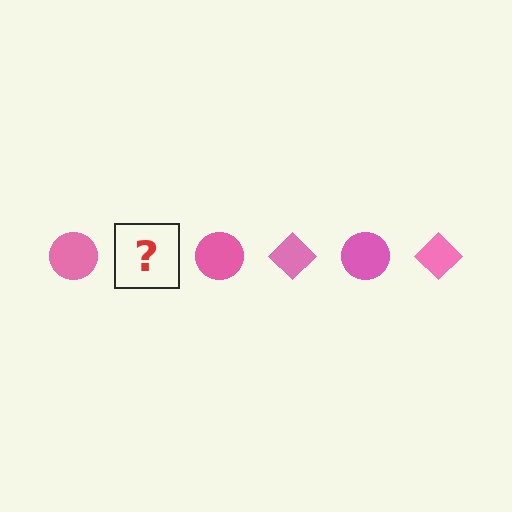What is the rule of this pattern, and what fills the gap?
The rule is that the pattern cycles through circle, diamond shapes in pink. The gap should be filled with a pink diamond.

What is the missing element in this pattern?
The missing element is a pink diamond.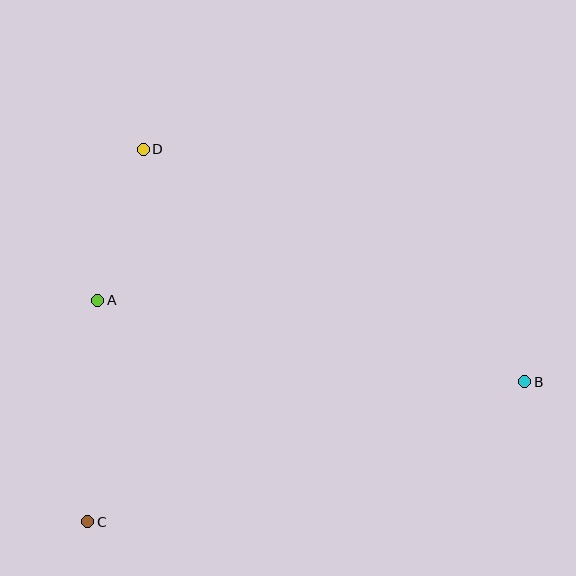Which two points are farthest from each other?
Points B and C are farthest from each other.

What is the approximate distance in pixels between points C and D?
The distance between C and D is approximately 377 pixels.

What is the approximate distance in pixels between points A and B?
The distance between A and B is approximately 435 pixels.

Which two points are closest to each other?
Points A and D are closest to each other.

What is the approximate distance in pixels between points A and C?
The distance between A and C is approximately 221 pixels.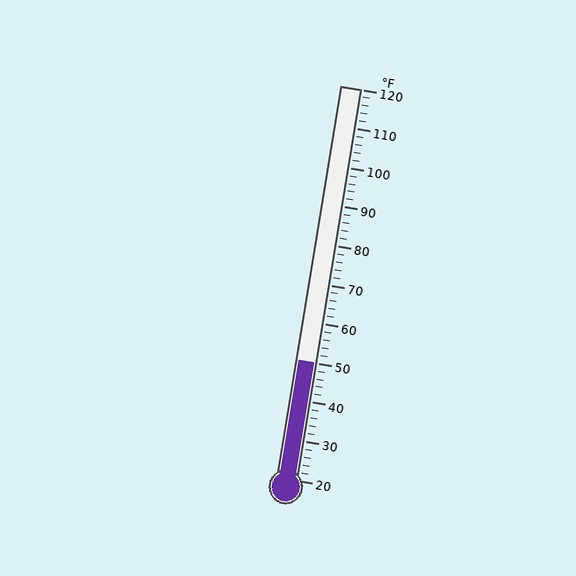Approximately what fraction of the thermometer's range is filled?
The thermometer is filled to approximately 30% of its range.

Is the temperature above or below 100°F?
The temperature is below 100°F.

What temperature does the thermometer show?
The thermometer shows approximately 50°F.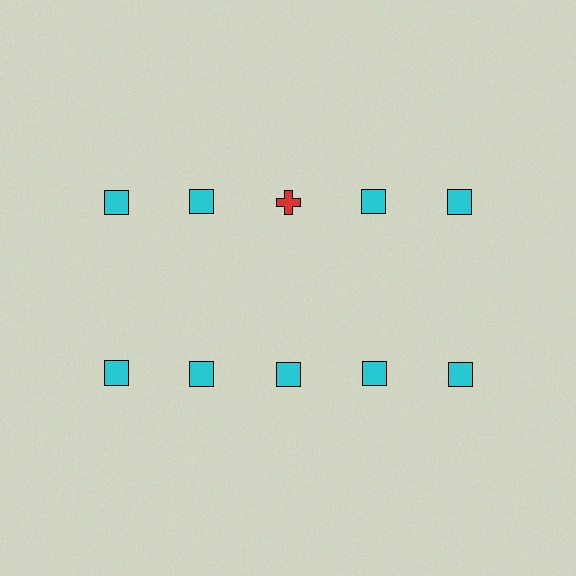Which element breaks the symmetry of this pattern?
The red cross in the top row, center column breaks the symmetry. All other shapes are cyan squares.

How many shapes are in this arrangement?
There are 10 shapes arranged in a grid pattern.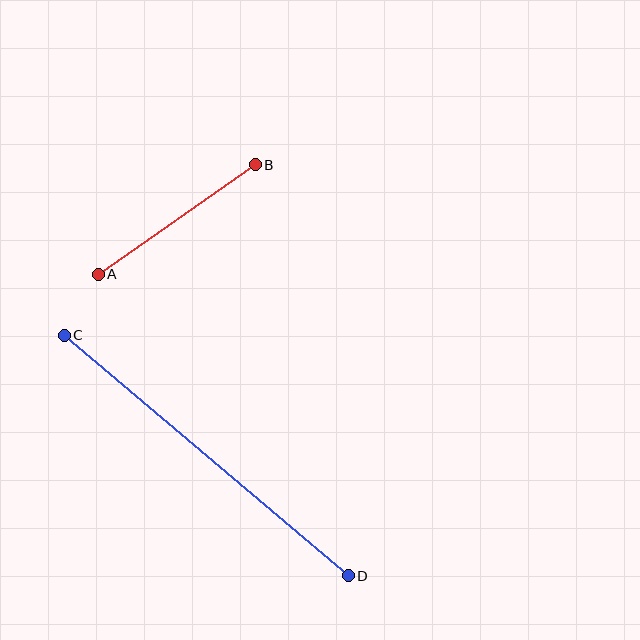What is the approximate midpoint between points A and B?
The midpoint is at approximately (177, 220) pixels.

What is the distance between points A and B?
The distance is approximately 192 pixels.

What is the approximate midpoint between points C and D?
The midpoint is at approximately (206, 455) pixels.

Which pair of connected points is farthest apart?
Points C and D are farthest apart.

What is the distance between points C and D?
The distance is approximately 372 pixels.